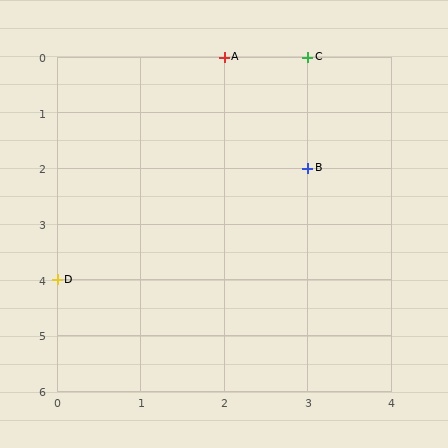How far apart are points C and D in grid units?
Points C and D are 3 columns and 4 rows apart (about 5.0 grid units diagonally).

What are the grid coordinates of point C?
Point C is at grid coordinates (3, 0).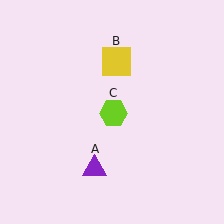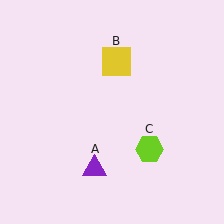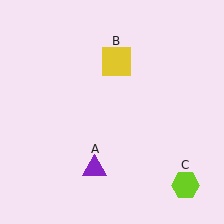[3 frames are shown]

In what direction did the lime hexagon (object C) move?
The lime hexagon (object C) moved down and to the right.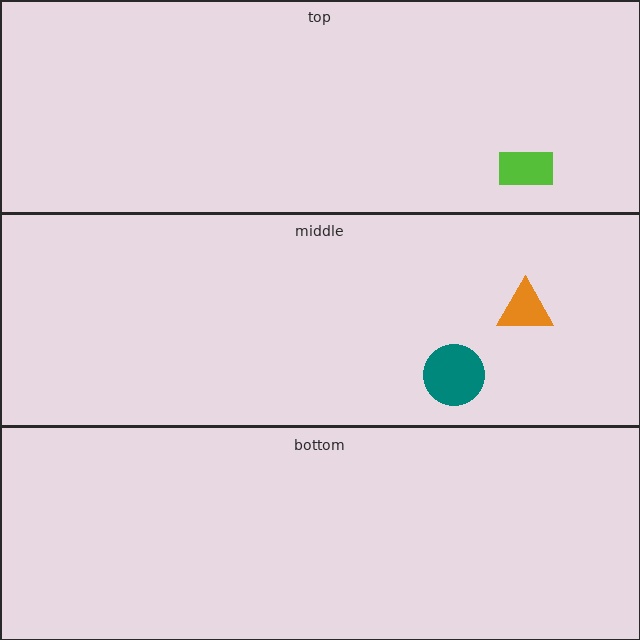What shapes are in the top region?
The lime rectangle.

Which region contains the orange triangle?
The middle region.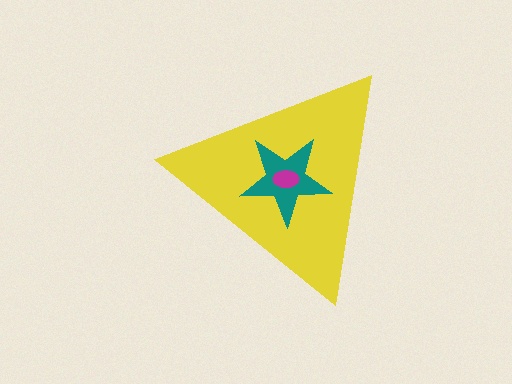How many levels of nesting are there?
3.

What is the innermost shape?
The magenta ellipse.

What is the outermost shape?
The yellow triangle.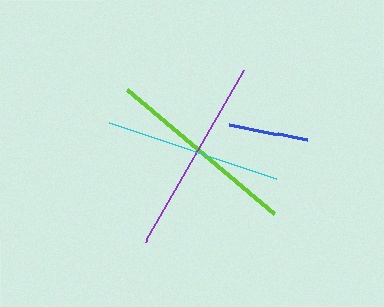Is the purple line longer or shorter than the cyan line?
The purple line is longer than the cyan line.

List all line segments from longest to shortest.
From longest to shortest: purple, lime, cyan, blue.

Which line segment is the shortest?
The blue line is the shortest at approximately 80 pixels.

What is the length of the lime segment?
The lime segment is approximately 192 pixels long.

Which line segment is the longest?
The purple line is the longest at approximately 199 pixels.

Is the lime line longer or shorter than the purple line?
The purple line is longer than the lime line.